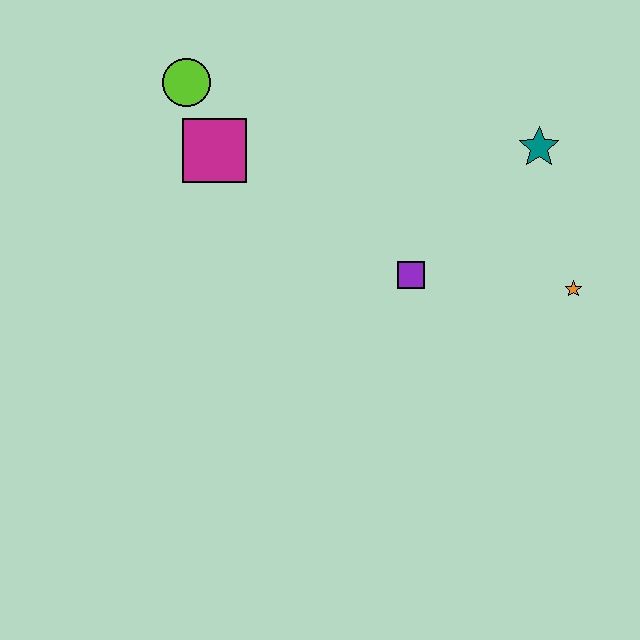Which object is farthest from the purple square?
The lime circle is farthest from the purple square.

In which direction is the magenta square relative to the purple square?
The magenta square is to the left of the purple square.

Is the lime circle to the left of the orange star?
Yes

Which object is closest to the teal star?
The orange star is closest to the teal star.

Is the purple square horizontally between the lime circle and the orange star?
Yes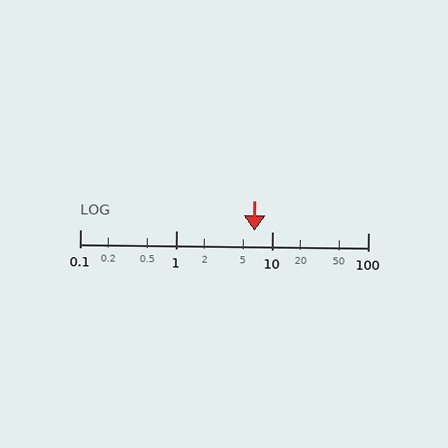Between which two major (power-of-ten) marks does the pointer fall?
The pointer is between 1 and 10.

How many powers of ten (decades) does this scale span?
The scale spans 3 decades, from 0.1 to 100.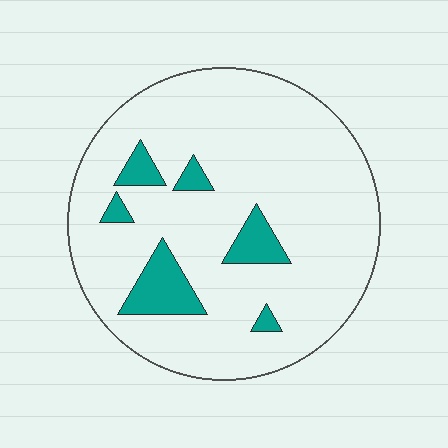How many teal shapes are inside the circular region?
6.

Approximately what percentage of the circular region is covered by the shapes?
Approximately 10%.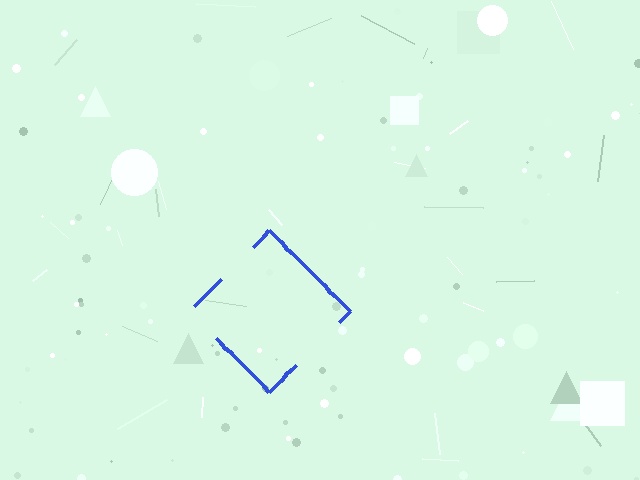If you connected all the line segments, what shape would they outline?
They would outline a diamond.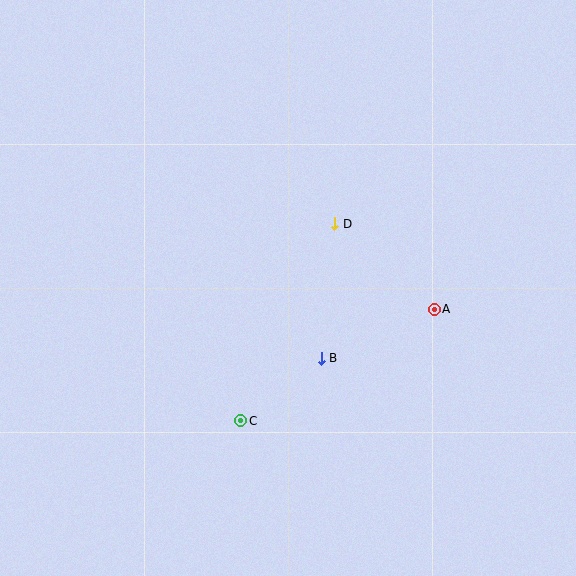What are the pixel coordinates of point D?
Point D is at (335, 224).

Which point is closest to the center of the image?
Point B at (321, 358) is closest to the center.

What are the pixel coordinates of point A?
Point A is at (434, 309).